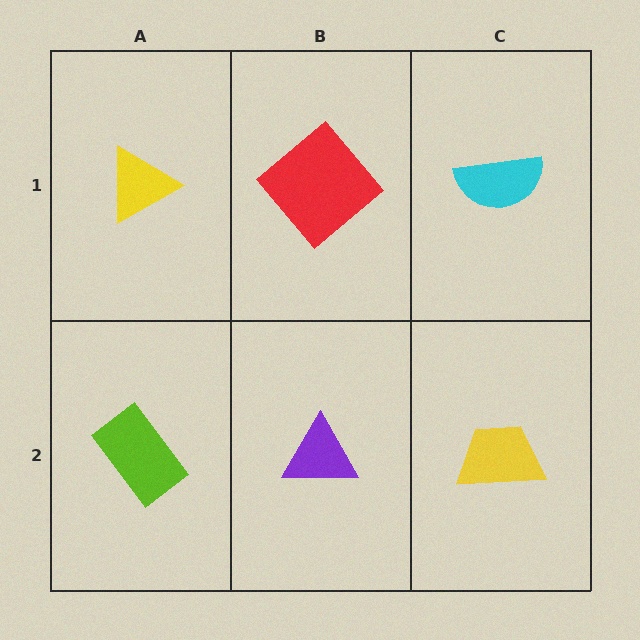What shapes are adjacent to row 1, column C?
A yellow trapezoid (row 2, column C), a red diamond (row 1, column B).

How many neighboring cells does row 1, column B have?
3.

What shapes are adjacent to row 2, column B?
A red diamond (row 1, column B), a lime rectangle (row 2, column A), a yellow trapezoid (row 2, column C).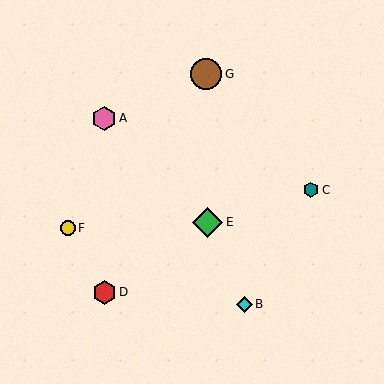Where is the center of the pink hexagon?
The center of the pink hexagon is at (104, 119).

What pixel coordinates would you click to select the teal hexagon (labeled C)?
Click at (311, 190) to select the teal hexagon C.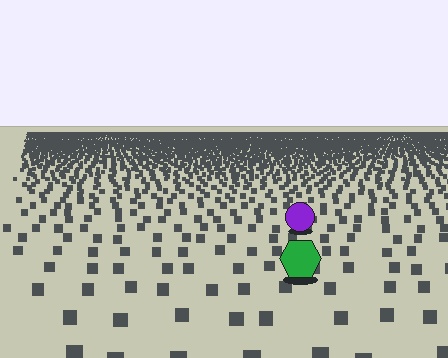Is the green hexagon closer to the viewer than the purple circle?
Yes. The green hexagon is closer — you can tell from the texture gradient: the ground texture is coarser near it.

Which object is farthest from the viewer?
The purple circle is farthest from the viewer. It appears smaller and the ground texture around it is denser.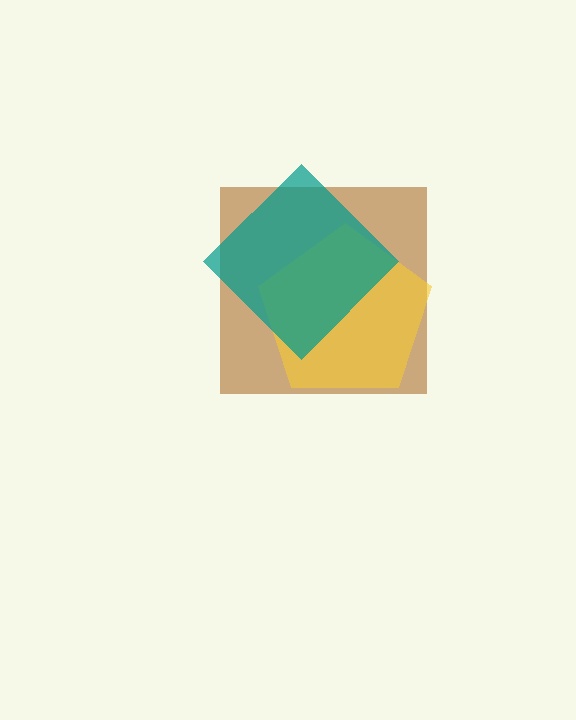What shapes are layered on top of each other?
The layered shapes are: a brown square, a yellow pentagon, a teal diamond.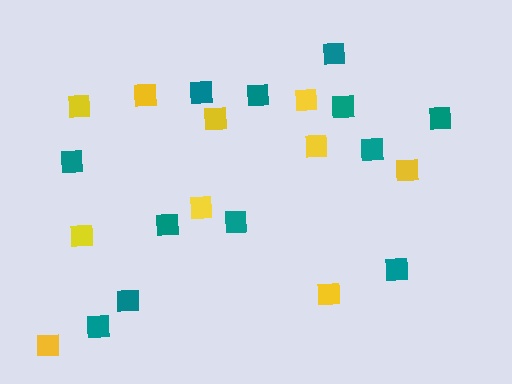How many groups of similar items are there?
There are 2 groups: one group of yellow squares (10) and one group of teal squares (12).